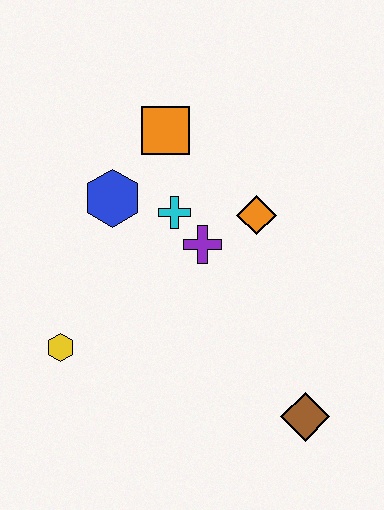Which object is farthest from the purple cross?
The brown diamond is farthest from the purple cross.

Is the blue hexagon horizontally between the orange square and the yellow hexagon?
Yes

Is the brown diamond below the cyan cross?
Yes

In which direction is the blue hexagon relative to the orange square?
The blue hexagon is below the orange square.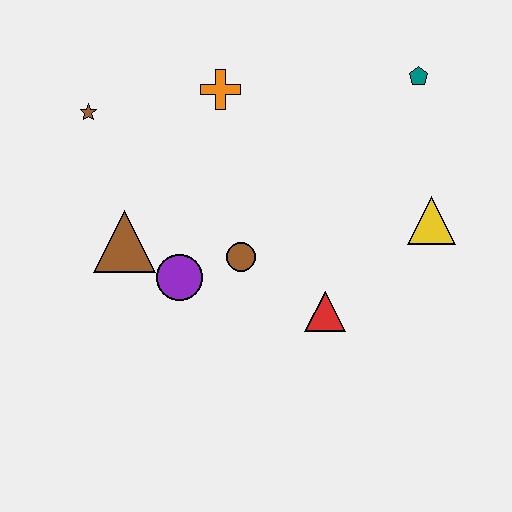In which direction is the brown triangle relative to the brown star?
The brown triangle is below the brown star.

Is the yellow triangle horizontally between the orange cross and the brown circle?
No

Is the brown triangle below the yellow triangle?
Yes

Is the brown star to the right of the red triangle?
No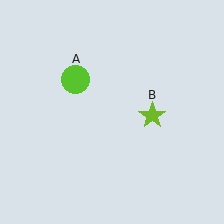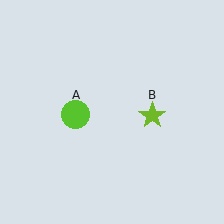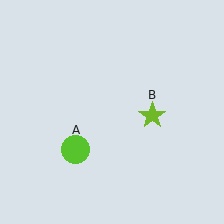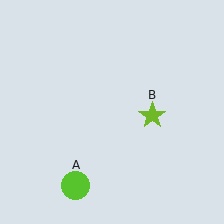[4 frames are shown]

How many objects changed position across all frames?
1 object changed position: lime circle (object A).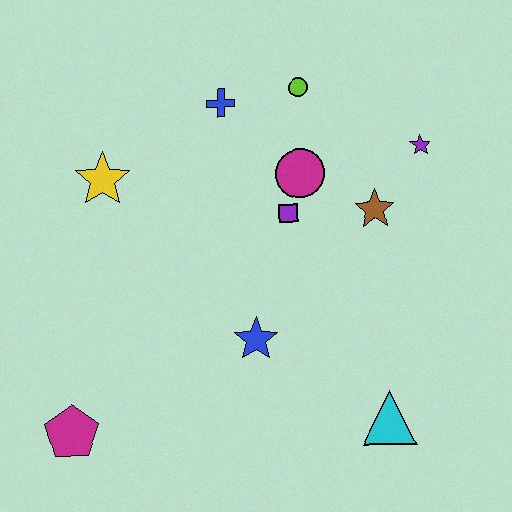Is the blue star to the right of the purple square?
No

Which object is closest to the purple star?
The brown star is closest to the purple star.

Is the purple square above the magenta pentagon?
Yes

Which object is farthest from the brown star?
The magenta pentagon is farthest from the brown star.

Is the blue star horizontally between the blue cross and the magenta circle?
Yes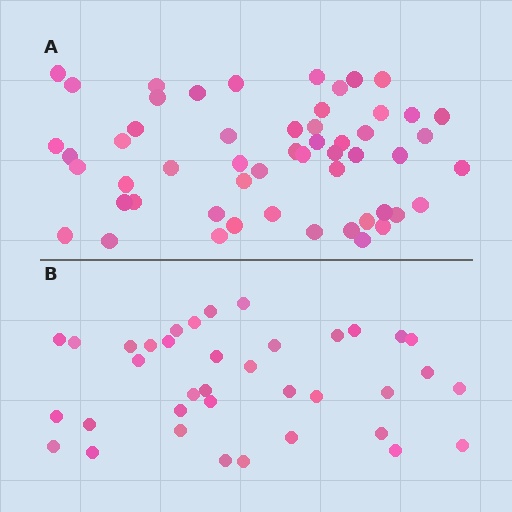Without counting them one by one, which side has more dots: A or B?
Region A (the top region) has more dots.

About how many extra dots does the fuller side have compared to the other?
Region A has approximately 15 more dots than region B.